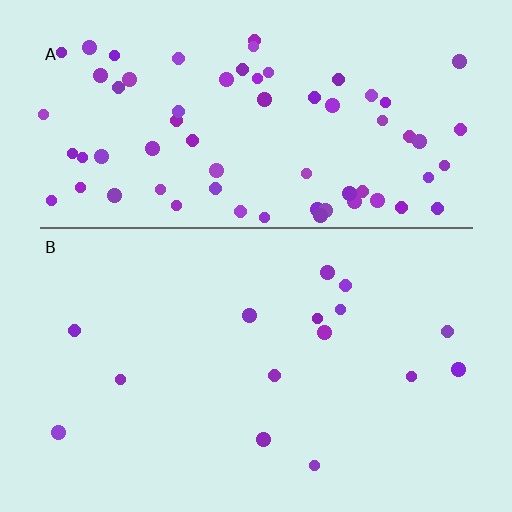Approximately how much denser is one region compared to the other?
Approximately 4.6× — region A over region B.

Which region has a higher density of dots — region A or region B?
A (the top).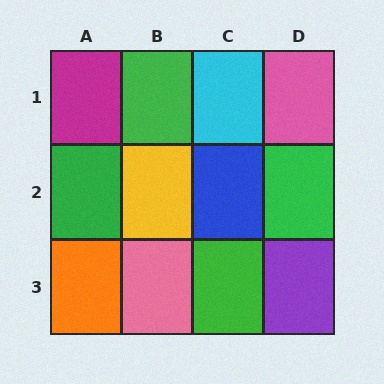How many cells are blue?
1 cell is blue.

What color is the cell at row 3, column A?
Orange.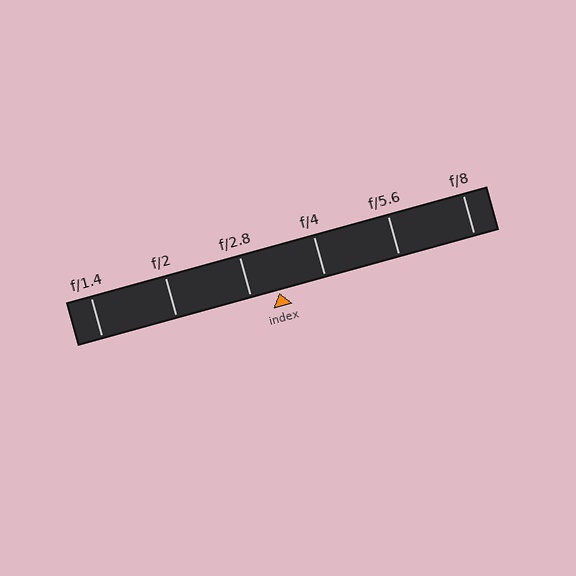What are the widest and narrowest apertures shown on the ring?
The widest aperture shown is f/1.4 and the narrowest is f/8.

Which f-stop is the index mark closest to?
The index mark is closest to f/2.8.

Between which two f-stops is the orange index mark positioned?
The index mark is between f/2.8 and f/4.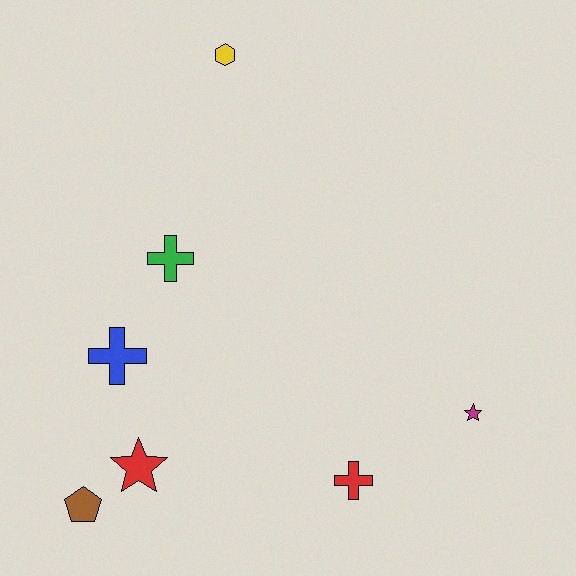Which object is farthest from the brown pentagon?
The yellow hexagon is farthest from the brown pentagon.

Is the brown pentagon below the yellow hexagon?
Yes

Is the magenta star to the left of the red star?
No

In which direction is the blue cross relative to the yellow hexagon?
The blue cross is below the yellow hexagon.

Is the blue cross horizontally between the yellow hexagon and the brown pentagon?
Yes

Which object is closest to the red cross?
The magenta star is closest to the red cross.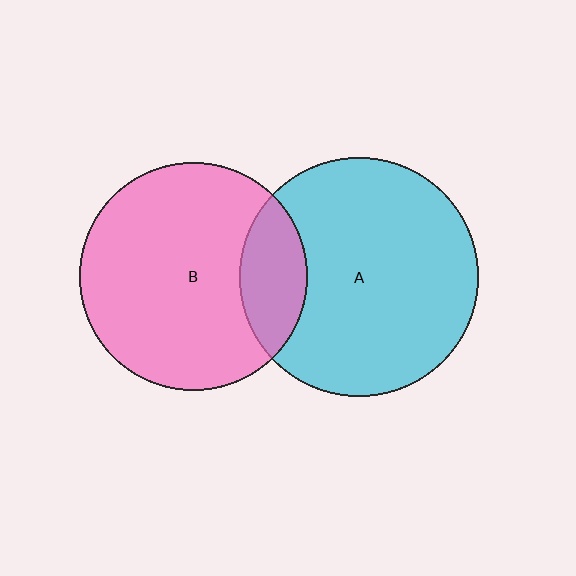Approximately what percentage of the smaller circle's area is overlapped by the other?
Approximately 20%.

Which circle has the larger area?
Circle A (cyan).